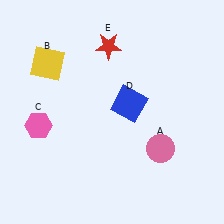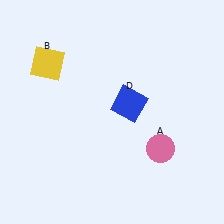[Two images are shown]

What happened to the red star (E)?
The red star (E) was removed in Image 2. It was in the top-left area of Image 1.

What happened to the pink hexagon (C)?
The pink hexagon (C) was removed in Image 2. It was in the bottom-left area of Image 1.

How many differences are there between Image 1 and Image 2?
There are 2 differences between the two images.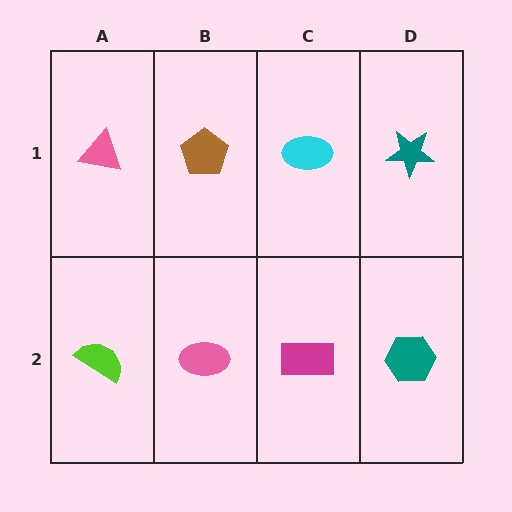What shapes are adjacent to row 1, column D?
A teal hexagon (row 2, column D), a cyan ellipse (row 1, column C).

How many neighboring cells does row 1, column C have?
3.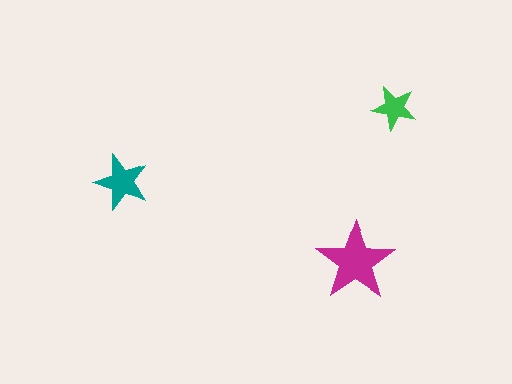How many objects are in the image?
There are 3 objects in the image.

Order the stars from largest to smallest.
the magenta one, the teal one, the green one.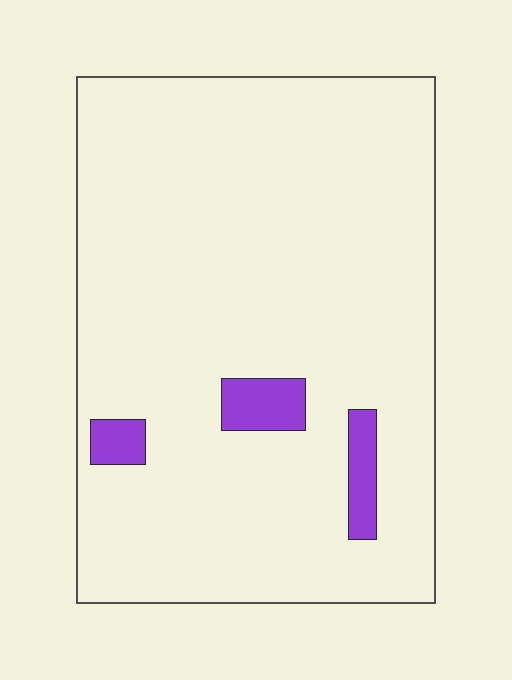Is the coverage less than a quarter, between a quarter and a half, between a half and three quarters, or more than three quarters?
Less than a quarter.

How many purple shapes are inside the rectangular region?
3.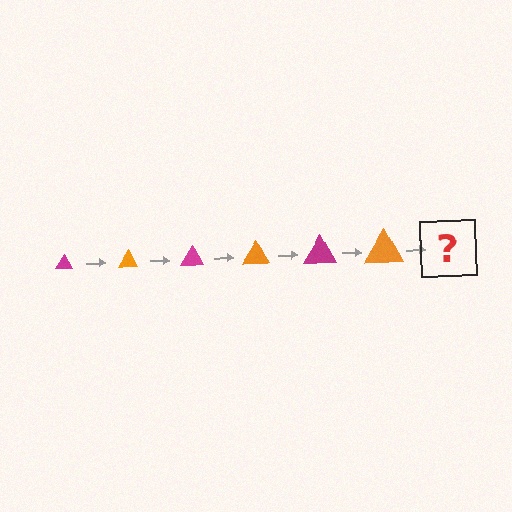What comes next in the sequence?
The next element should be a magenta triangle, larger than the previous one.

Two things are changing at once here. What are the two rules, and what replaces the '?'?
The two rules are that the triangle grows larger each step and the color cycles through magenta and orange. The '?' should be a magenta triangle, larger than the previous one.